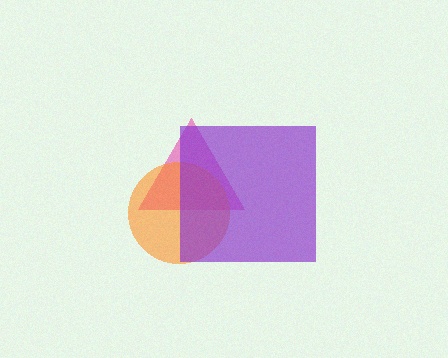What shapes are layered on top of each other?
The layered shapes are: a pink triangle, an orange circle, a purple square.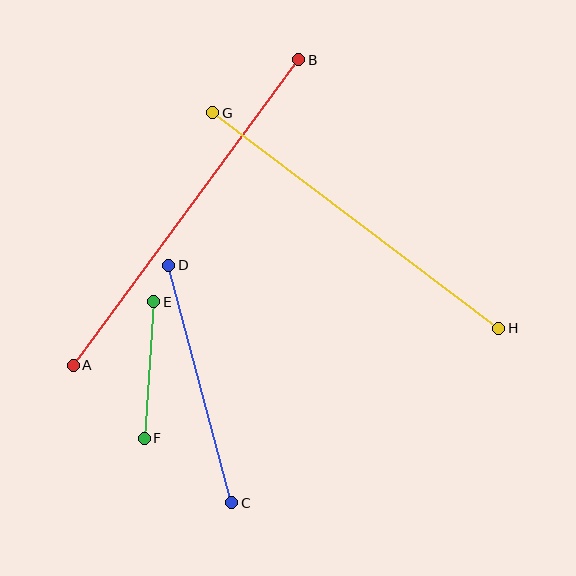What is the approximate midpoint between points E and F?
The midpoint is at approximately (149, 370) pixels.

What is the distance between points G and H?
The distance is approximately 358 pixels.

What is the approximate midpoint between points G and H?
The midpoint is at approximately (356, 220) pixels.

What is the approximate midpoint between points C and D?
The midpoint is at approximately (200, 384) pixels.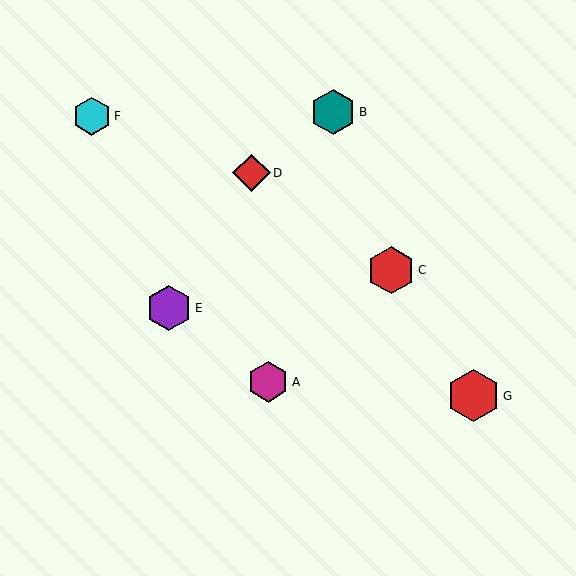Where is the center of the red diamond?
The center of the red diamond is at (251, 173).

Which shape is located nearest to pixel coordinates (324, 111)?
The teal hexagon (labeled B) at (333, 112) is nearest to that location.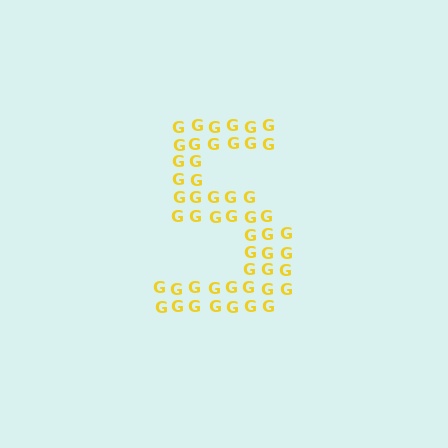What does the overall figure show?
The overall figure shows the digit 5.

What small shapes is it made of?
It is made of small letter G's.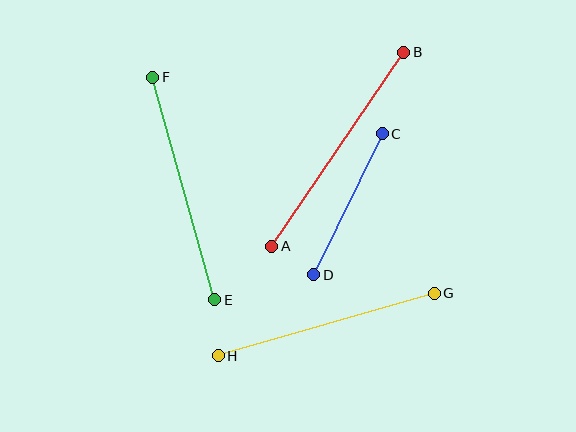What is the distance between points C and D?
The distance is approximately 157 pixels.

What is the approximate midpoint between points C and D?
The midpoint is at approximately (348, 204) pixels.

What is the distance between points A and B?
The distance is approximately 235 pixels.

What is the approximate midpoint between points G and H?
The midpoint is at approximately (326, 324) pixels.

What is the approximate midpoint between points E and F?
The midpoint is at approximately (184, 188) pixels.